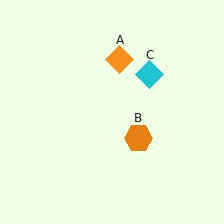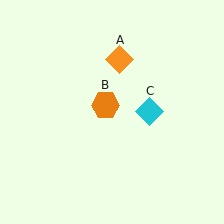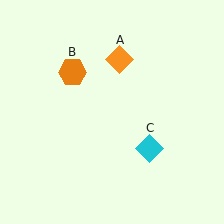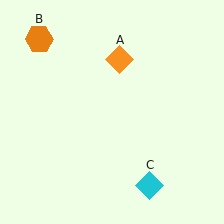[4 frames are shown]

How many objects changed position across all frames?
2 objects changed position: orange hexagon (object B), cyan diamond (object C).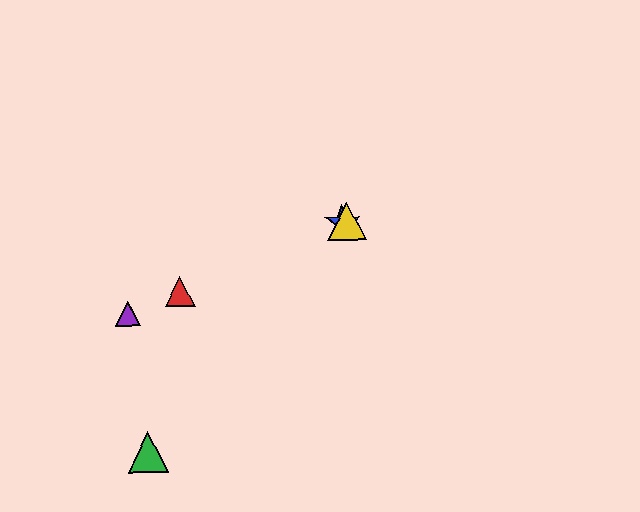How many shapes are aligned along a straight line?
4 shapes (the red triangle, the blue star, the yellow triangle, the purple triangle) are aligned along a straight line.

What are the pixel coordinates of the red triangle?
The red triangle is at (180, 291).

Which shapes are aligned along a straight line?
The red triangle, the blue star, the yellow triangle, the purple triangle are aligned along a straight line.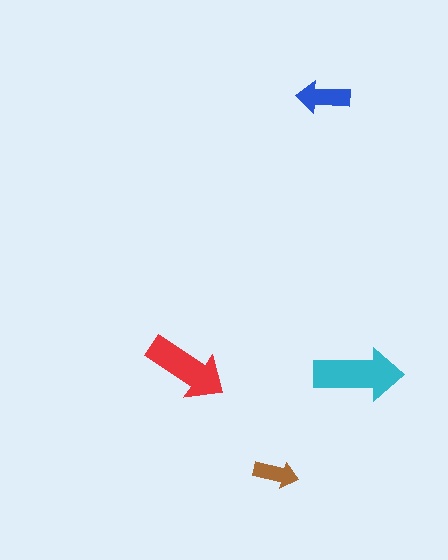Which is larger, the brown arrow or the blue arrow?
The blue one.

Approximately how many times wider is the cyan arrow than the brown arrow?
About 2 times wider.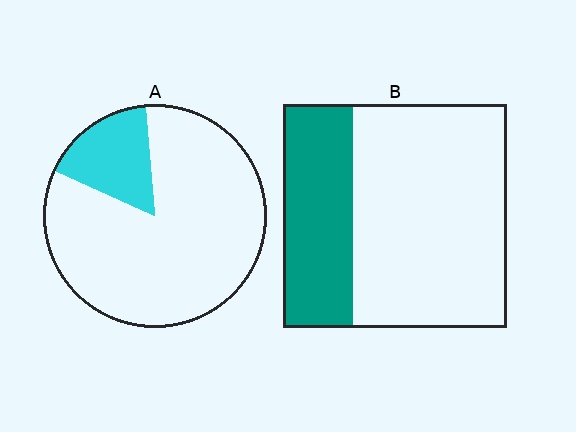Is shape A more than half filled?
No.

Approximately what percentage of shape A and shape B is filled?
A is approximately 15% and B is approximately 30%.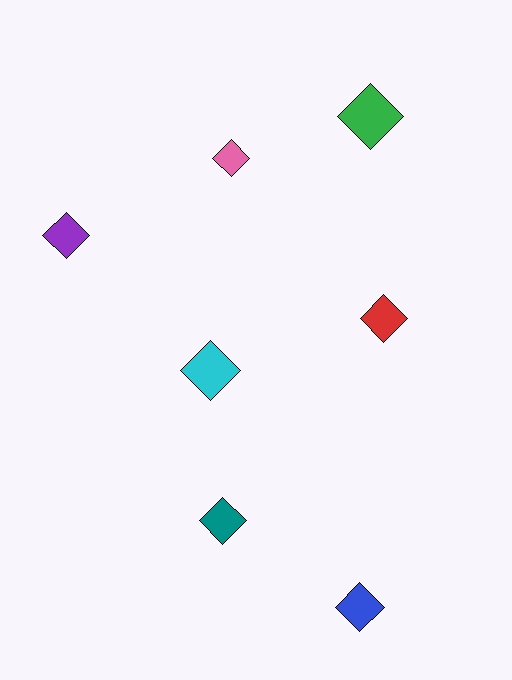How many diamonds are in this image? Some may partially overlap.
There are 7 diamonds.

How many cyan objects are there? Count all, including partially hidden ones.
There is 1 cyan object.